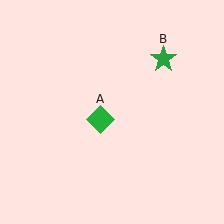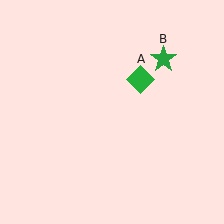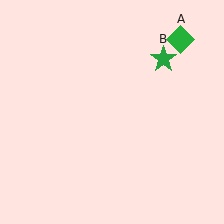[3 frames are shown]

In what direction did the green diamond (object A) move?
The green diamond (object A) moved up and to the right.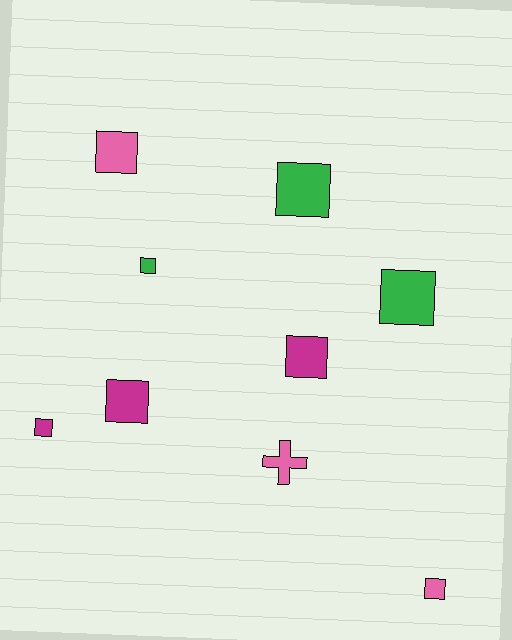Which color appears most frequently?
Magenta, with 3 objects.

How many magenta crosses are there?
There are no magenta crosses.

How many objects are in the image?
There are 9 objects.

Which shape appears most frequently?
Square, with 8 objects.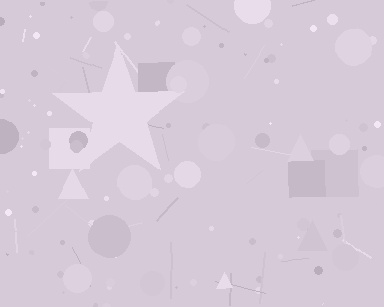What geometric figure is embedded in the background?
A star is embedded in the background.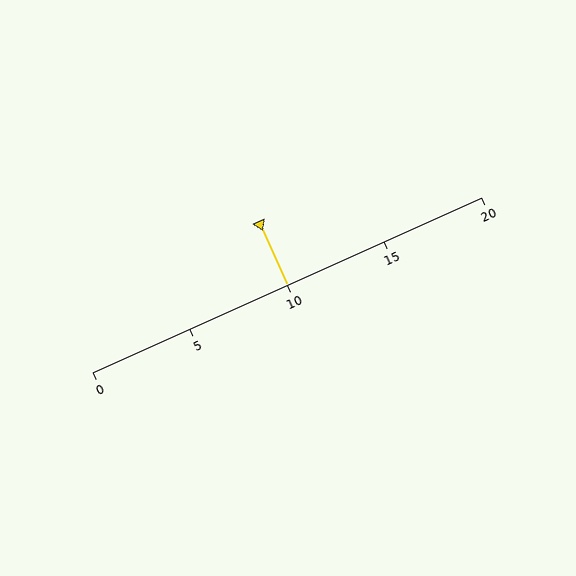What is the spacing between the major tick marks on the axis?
The major ticks are spaced 5 apart.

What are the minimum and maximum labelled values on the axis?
The axis runs from 0 to 20.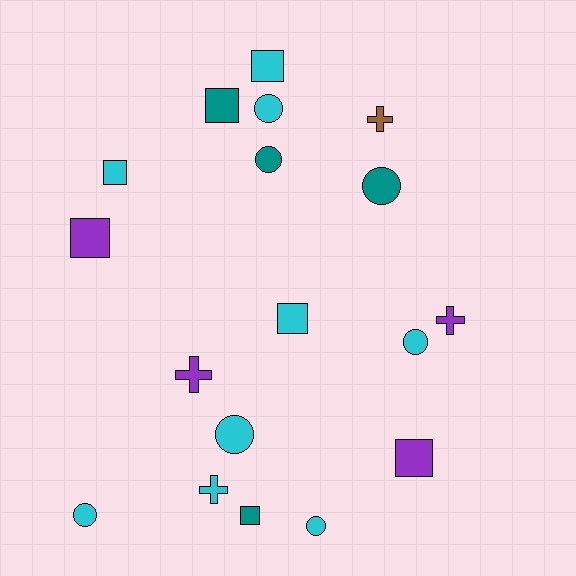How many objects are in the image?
There are 18 objects.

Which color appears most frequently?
Cyan, with 9 objects.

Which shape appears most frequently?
Circle, with 7 objects.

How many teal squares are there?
There are 2 teal squares.